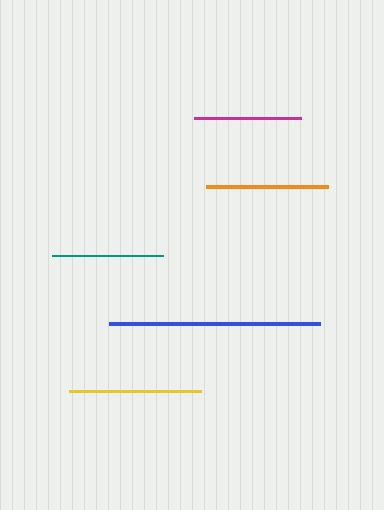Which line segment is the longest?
The blue line is the longest at approximately 210 pixels.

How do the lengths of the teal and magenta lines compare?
The teal and magenta lines are approximately the same length.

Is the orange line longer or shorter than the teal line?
The orange line is longer than the teal line.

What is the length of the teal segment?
The teal segment is approximately 110 pixels long.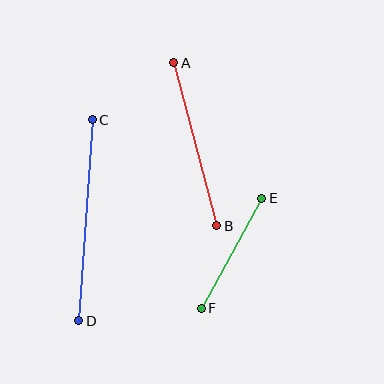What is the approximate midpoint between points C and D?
The midpoint is at approximately (86, 220) pixels.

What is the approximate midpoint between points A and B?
The midpoint is at approximately (195, 144) pixels.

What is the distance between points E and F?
The distance is approximately 126 pixels.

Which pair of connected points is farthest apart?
Points C and D are farthest apart.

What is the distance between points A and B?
The distance is approximately 169 pixels.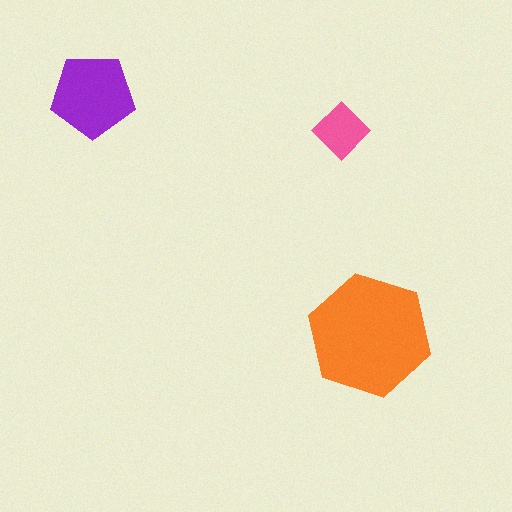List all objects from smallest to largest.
The pink diamond, the purple pentagon, the orange hexagon.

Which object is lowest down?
The orange hexagon is bottommost.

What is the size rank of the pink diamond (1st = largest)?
3rd.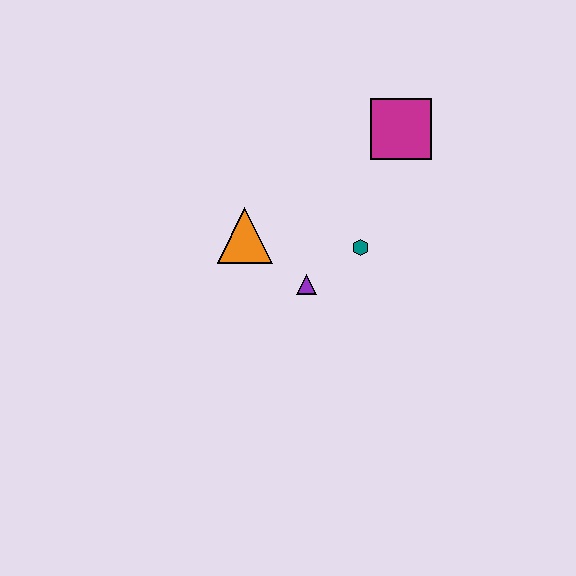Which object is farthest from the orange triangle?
The magenta square is farthest from the orange triangle.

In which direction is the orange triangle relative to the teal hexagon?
The orange triangle is to the left of the teal hexagon.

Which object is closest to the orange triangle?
The purple triangle is closest to the orange triangle.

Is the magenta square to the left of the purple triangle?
No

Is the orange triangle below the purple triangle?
No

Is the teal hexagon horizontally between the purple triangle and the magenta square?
Yes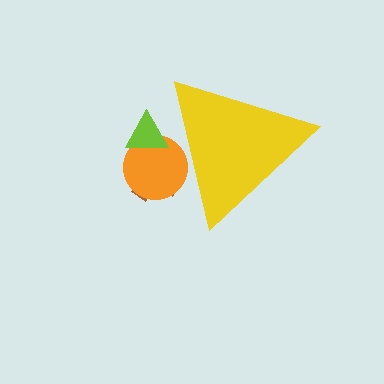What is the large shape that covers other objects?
A yellow triangle.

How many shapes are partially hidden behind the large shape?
3 shapes are partially hidden.